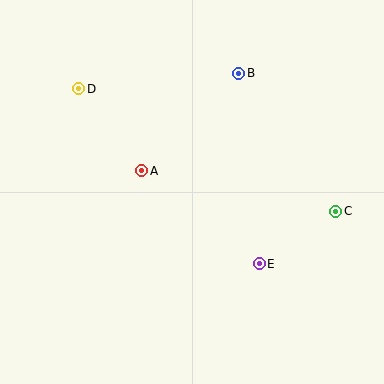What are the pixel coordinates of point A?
Point A is at (142, 171).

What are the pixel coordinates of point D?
Point D is at (79, 89).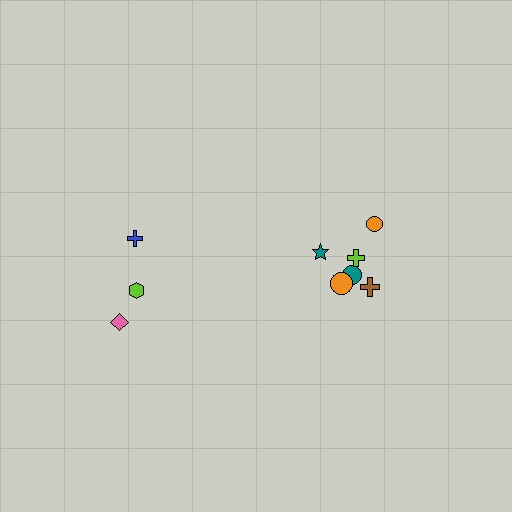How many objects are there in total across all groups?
There are 9 objects.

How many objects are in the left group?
There are 3 objects.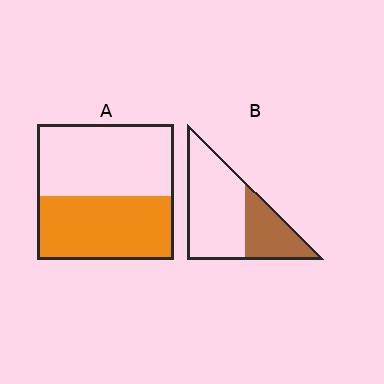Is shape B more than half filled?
No.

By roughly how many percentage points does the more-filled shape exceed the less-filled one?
By roughly 15 percentage points (A over B).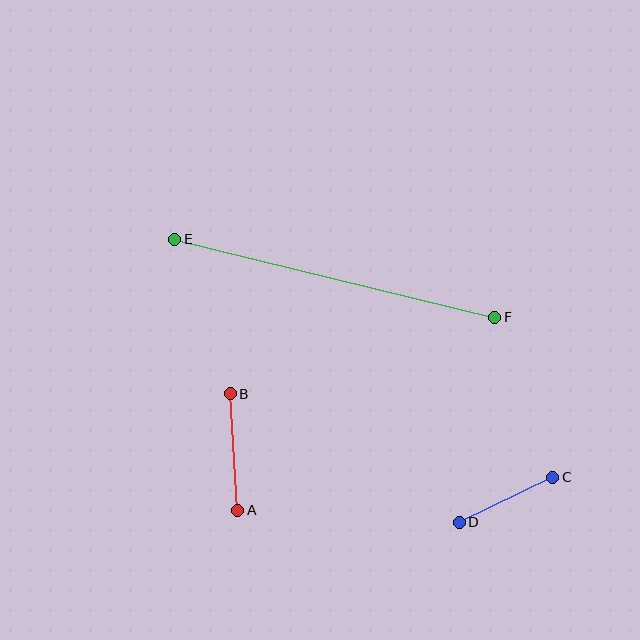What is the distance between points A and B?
The distance is approximately 117 pixels.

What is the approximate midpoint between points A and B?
The midpoint is at approximately (234, 452) pixels.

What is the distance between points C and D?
The distance is approximately 104 pixels.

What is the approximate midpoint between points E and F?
The midpoint is at approximately (335, 278) pixels.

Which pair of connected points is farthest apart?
Points E and F are farthest apart.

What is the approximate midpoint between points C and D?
The midpoint is at approximately (506, 500) pixels.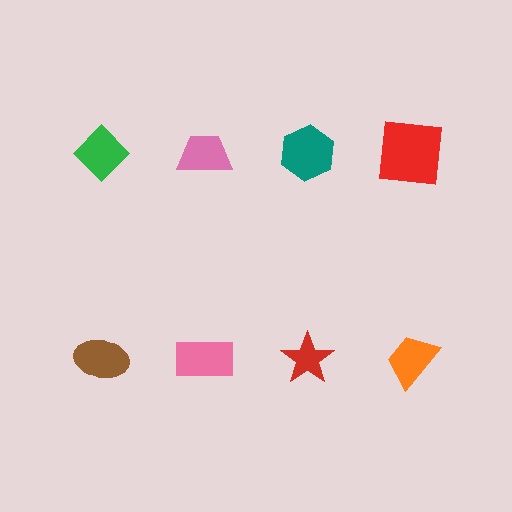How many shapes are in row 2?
4 shapes.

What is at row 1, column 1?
A green diamond.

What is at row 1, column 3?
A teal hexagon.